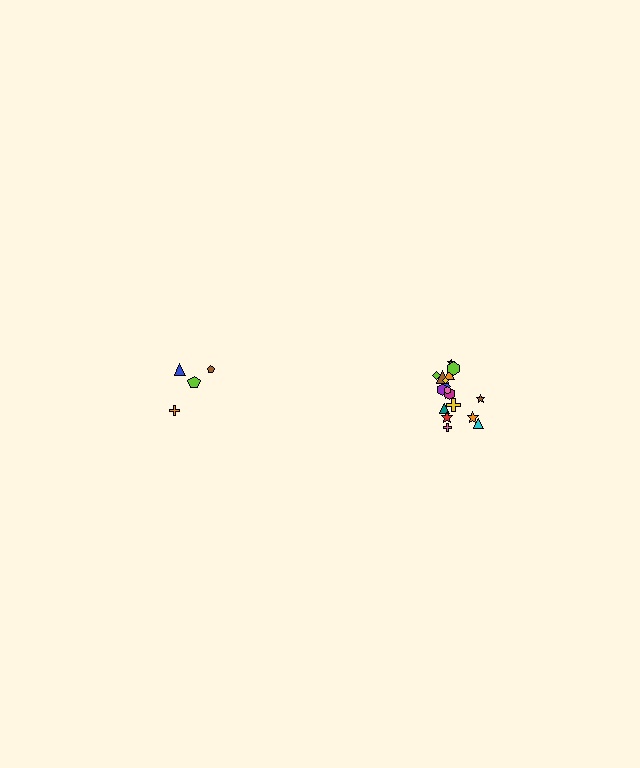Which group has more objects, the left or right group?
The right group.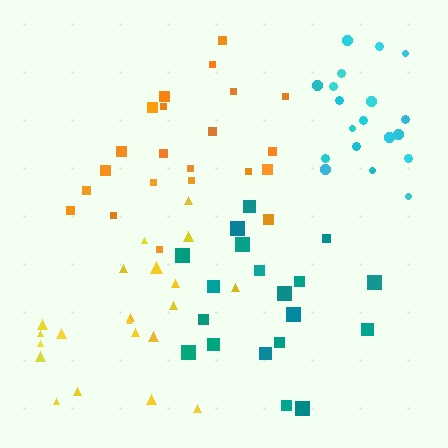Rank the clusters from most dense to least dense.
cyan, orange, teal, yellow.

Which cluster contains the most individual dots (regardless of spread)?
Orange (22).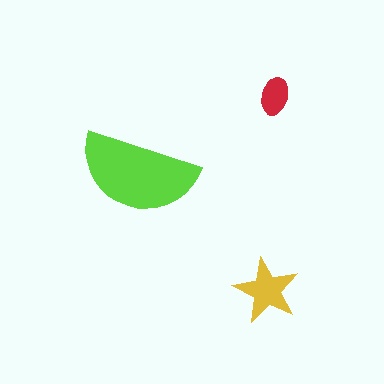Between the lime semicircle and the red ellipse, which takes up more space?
The lime semicircle.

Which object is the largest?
The lime semicircle.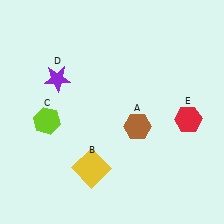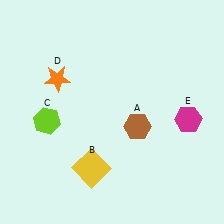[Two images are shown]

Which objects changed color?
D changed from purple to orange. E changed from red to magenta.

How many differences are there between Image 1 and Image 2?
There are 2 differences between the two images.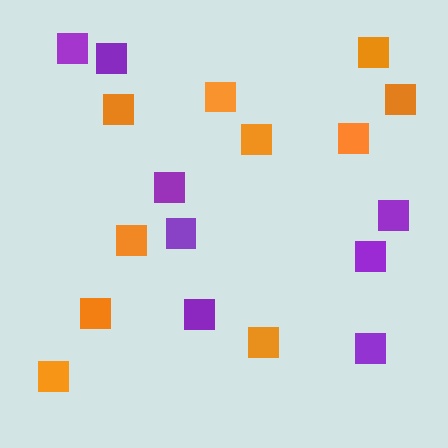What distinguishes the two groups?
There are 2 groups: one group of purple squares (8) and one group of orange squares (10).